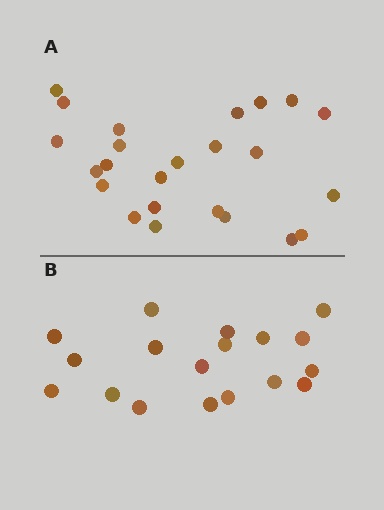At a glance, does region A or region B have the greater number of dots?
Region A (the top region) has more dots.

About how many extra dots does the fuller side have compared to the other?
Region A has about 6 more dots than region B.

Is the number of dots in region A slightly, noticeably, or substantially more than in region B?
Region A has noticeably more, but not dramatically so. The ratio is roughly 1.3 to 1.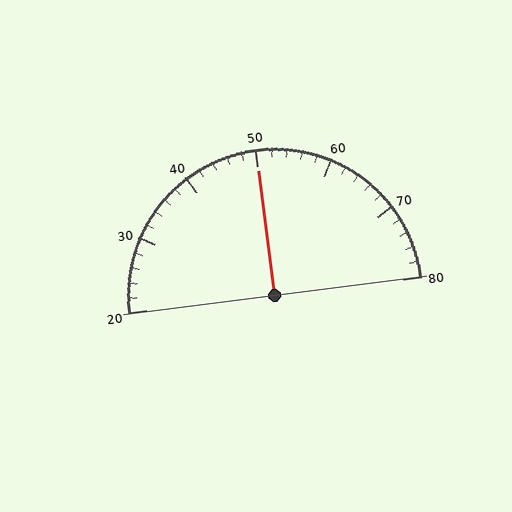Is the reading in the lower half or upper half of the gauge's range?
The reading is in the upper half of the range (20 to 80).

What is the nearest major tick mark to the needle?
The nearest major tick mark is 50.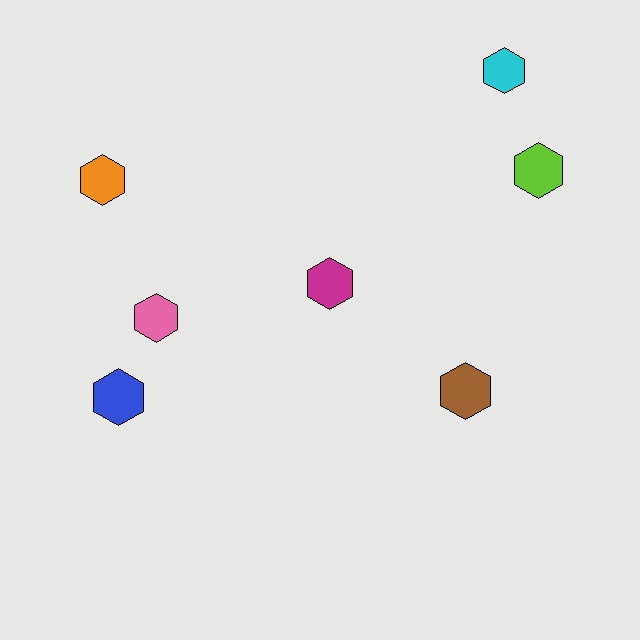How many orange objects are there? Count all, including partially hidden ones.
There is 1 orange object.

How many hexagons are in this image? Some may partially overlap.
There are 7 hexagons.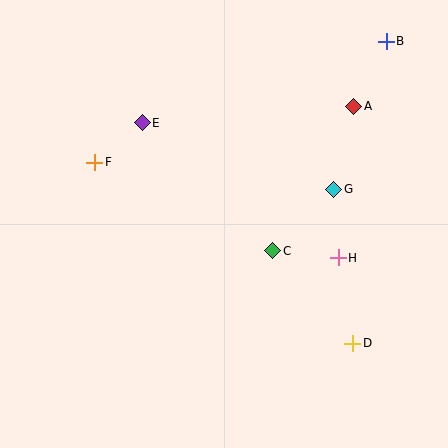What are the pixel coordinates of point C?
Point C is at (273, 251).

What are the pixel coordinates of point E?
Point E is at (142, 123).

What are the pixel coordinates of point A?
Point A is at (354, 106).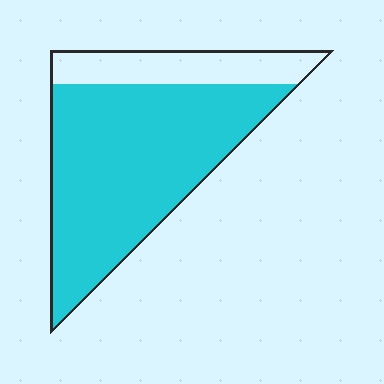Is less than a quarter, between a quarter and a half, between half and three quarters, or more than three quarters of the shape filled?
More than three quarters.